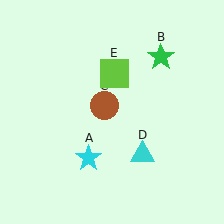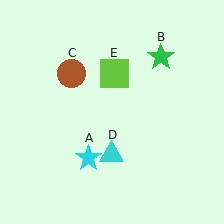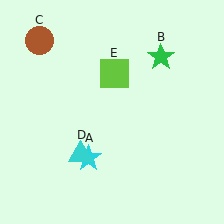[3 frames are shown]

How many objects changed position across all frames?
2 objects changed position: brown circle (object C), cyan triangle (object D).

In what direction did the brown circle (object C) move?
The brown circle (object C) moved up and to the left.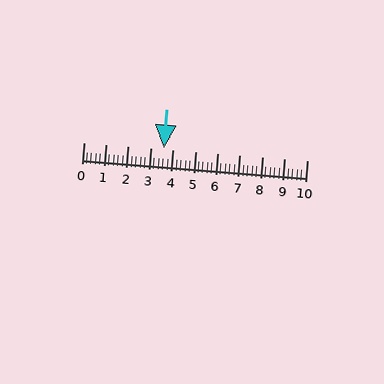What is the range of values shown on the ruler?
The ruler shows values from 0 to 10.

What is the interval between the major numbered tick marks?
The major tick marks are spaced 1 units apart.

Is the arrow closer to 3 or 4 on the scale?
The arrow is closer to 4.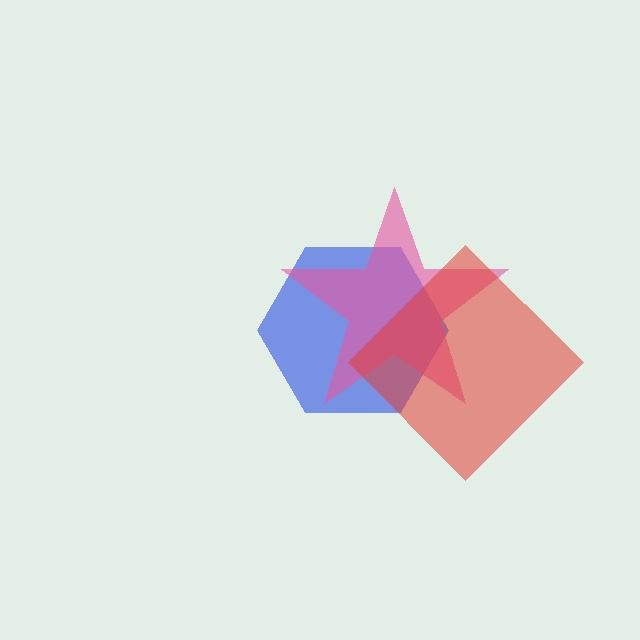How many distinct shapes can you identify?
There are 3 distinct shapes: a blue hexagon, a pink star, a red diamond.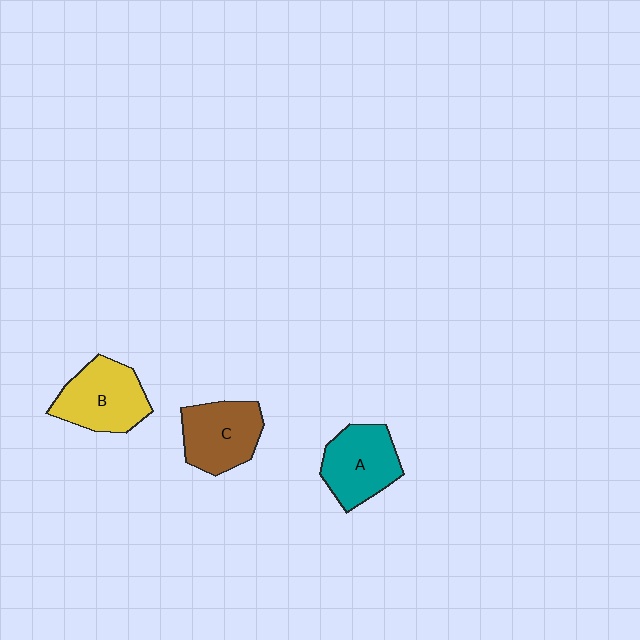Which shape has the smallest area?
Shape C (brown).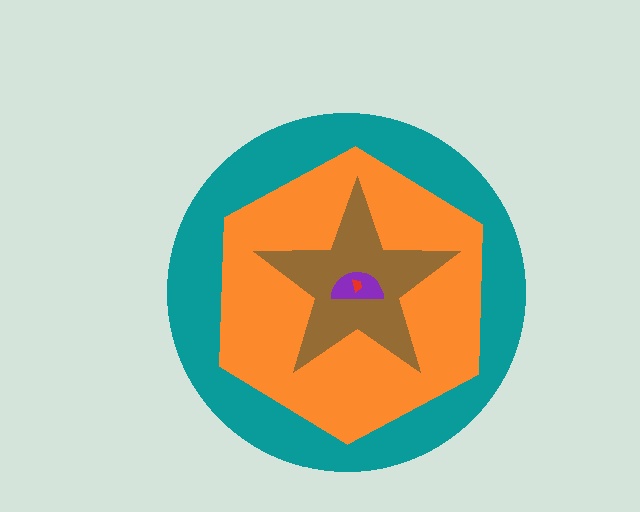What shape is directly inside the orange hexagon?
The brown star.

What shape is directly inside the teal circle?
The orange hexagon.